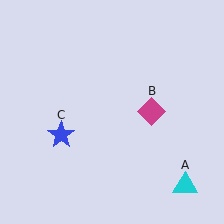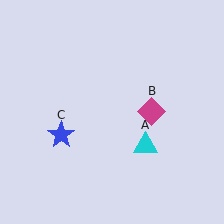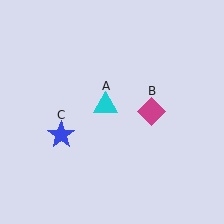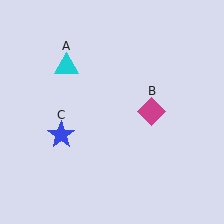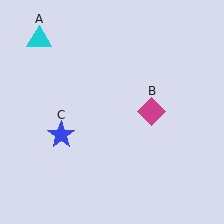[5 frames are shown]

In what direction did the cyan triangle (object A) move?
The cyan triangle (object A) moved up and to the left.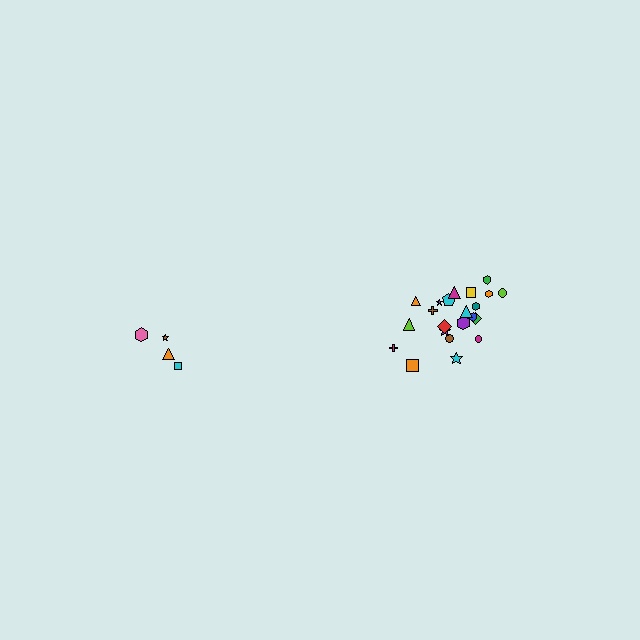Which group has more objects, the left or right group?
The right group.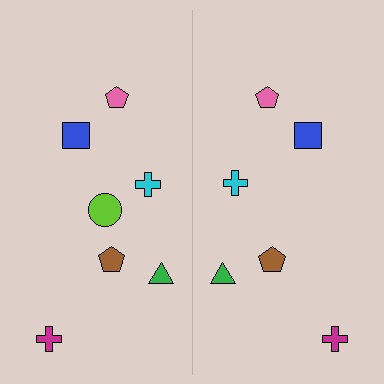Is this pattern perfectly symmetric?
No, the pattern is not perfectly symmetric. A lime circle is missing from the right side.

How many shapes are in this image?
There are 13 shapes in this image.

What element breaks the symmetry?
A lime circle is missing from the right side.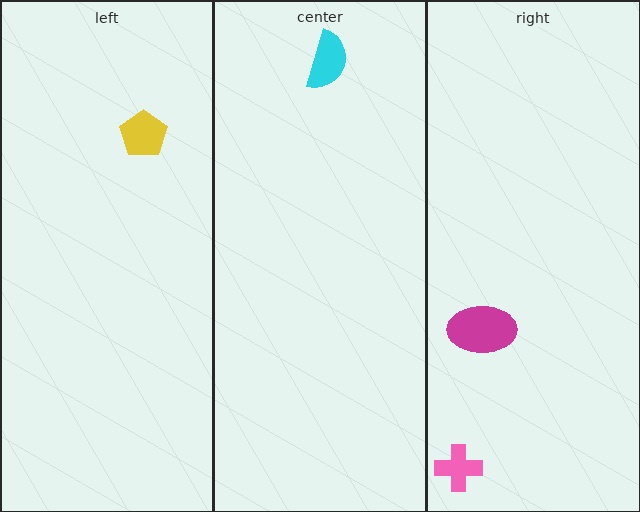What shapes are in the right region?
The magenta ellipse, the pink cross.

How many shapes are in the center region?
1.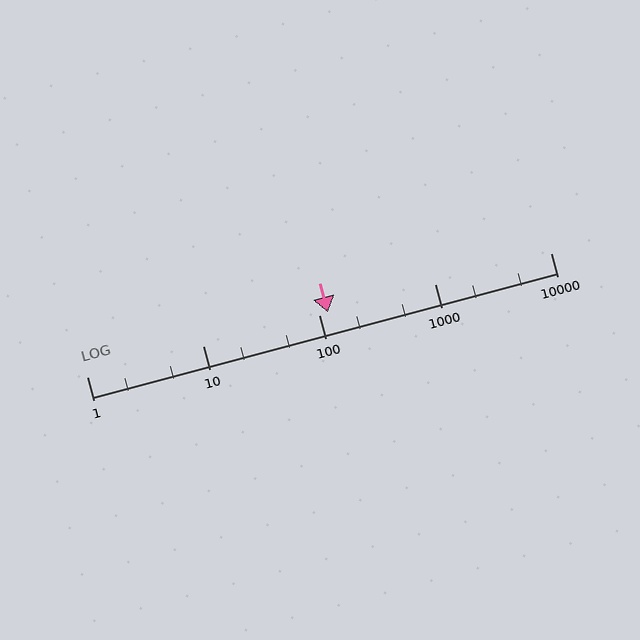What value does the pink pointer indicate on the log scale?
The pointer indicates approximately 120.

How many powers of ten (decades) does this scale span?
The scale spans 4 decades, from 1 to 10000.